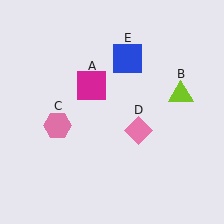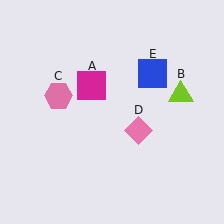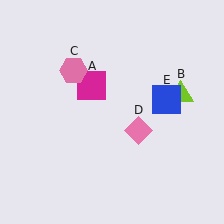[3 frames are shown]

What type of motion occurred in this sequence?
The pink hexagon (object C), blue square (object E) rotated clockwise around the center of the scene.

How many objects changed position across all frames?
2 objects changed position: pink hexagon (object C), blue square (object E).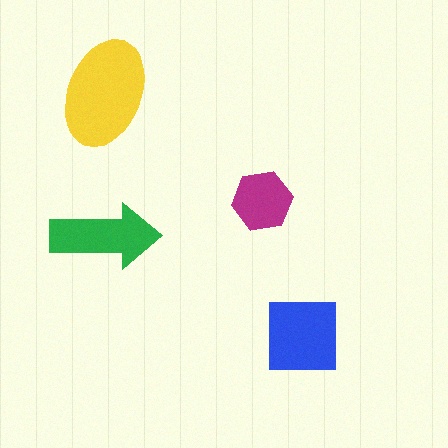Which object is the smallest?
The magenta hexagon.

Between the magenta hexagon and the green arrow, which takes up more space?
The green arrow.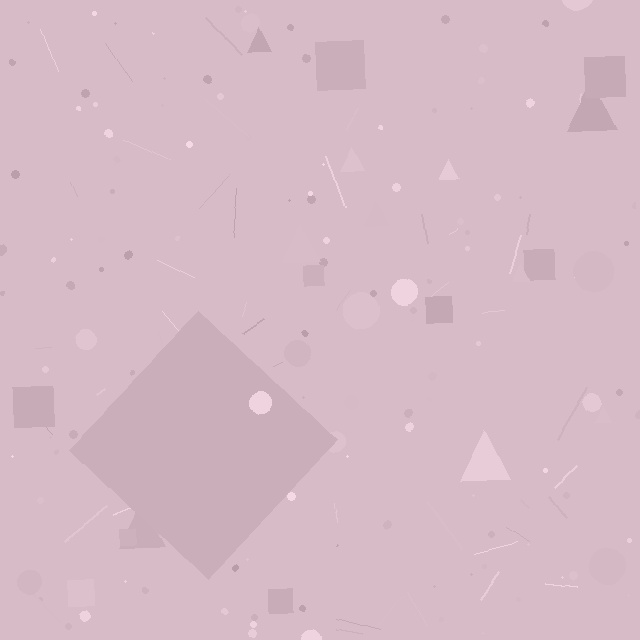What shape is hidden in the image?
A diamond is hidden in the image.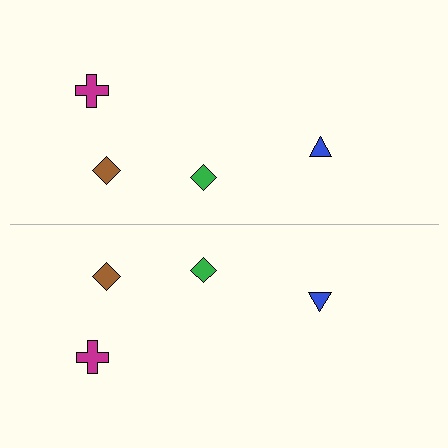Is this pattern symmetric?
Yes, this pattern has bilateral (reflection) symmetry.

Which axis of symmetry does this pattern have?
The pattern has a horizontal axis of symmetry running through the center of the image.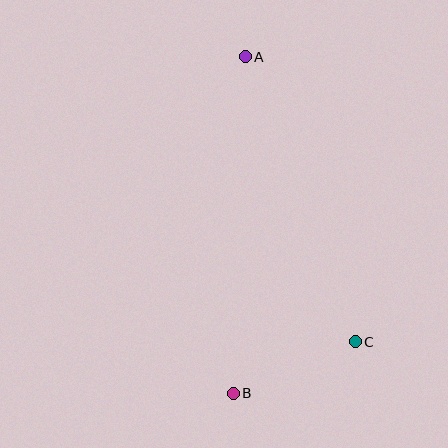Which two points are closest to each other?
Points B and C are closest to each other.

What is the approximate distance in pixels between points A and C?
The distance between A and C is approximately 306 pixels.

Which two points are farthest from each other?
Points A and B are farthest from each other.